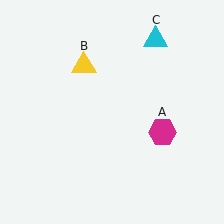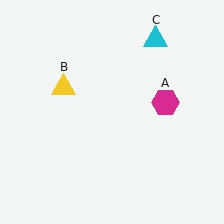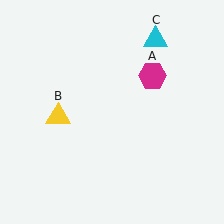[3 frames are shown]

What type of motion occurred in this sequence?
The magenta hexagon (object A), yellow triangle (object B) rotated counterclockwise around the center of the scene.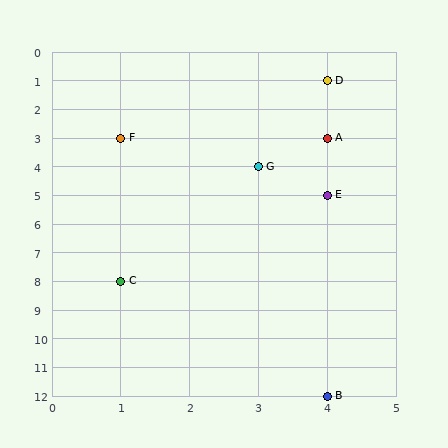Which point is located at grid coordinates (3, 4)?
Point G is at (3, 4).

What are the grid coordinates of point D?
Point D is at grid coordinates (4, 1).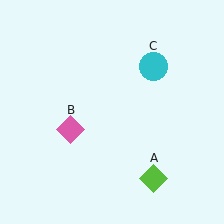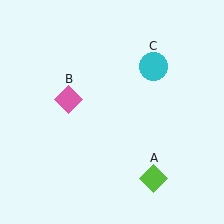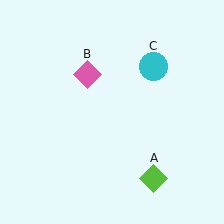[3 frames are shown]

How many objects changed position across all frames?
1 object changed position: pink diamond (object B).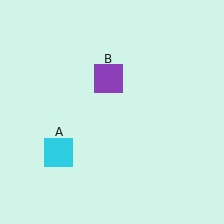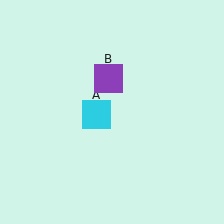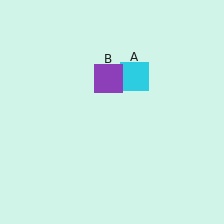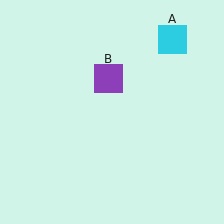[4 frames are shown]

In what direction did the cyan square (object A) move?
The cyan square (object A) moved up and to the right.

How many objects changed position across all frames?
1 object changed position: cyan square (object A).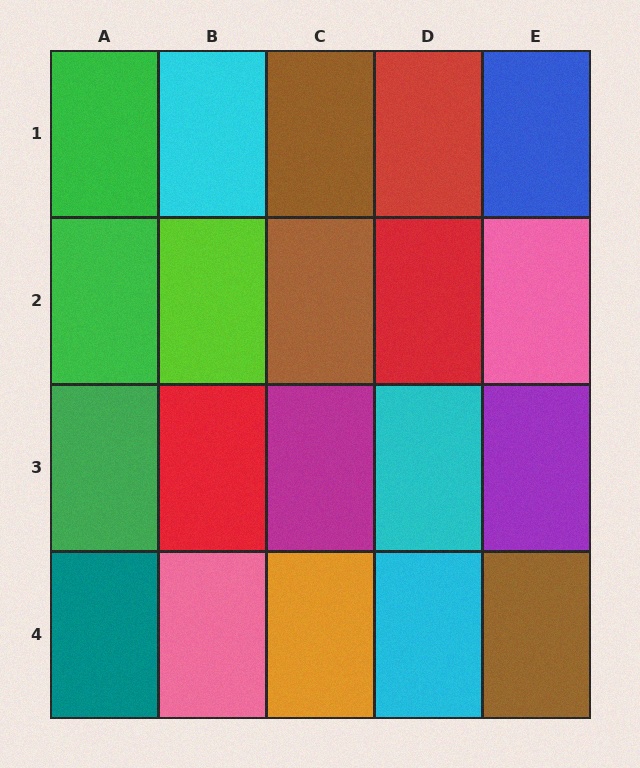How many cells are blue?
1 cell is blue.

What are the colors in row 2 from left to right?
Green, lime, brown, red, pink.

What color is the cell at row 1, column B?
Cyan.